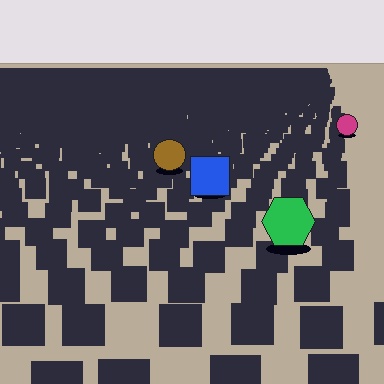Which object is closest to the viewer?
The green hexagon is closest. The texture marks near it are larger and more spread out.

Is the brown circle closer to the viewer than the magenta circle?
Yes. The brown circle is closer — you can tell from the texture gradient: the ground texture is coarser near it.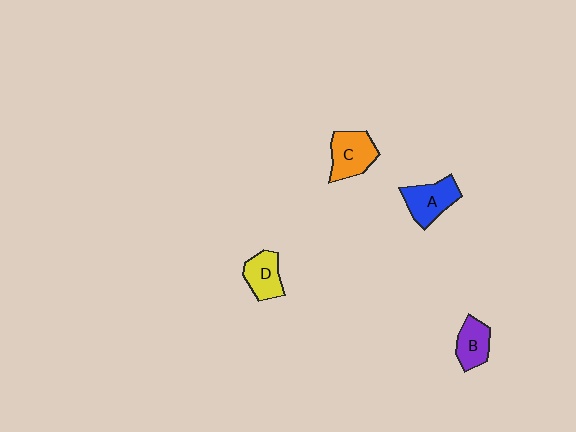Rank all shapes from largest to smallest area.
From largest to smallest: C (orange), A (blue), D (yellow), B (purple).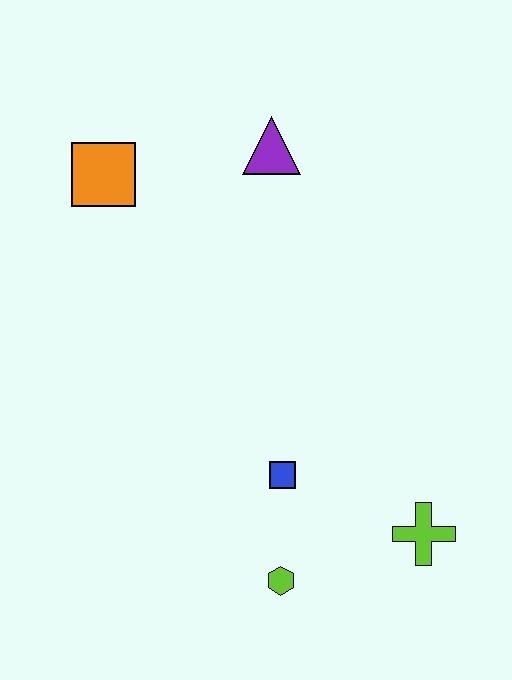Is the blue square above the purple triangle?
No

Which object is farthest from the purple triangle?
The lime hexagon is farthest from the purple triangle.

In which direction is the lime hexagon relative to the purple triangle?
The lime hexagon is below the purple triangle.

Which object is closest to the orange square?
The purple triangle is closest to the orange square.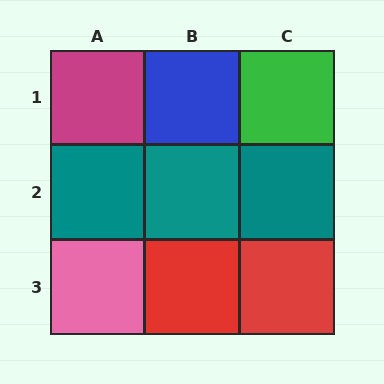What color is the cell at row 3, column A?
Pink.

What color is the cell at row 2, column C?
Teal.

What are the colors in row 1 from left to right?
Magenta, blue, green.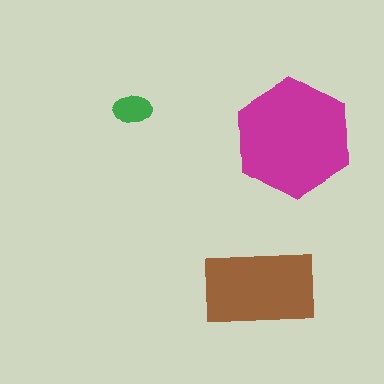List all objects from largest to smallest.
The magenta hexagon, the brown rectangle, the green ellipse.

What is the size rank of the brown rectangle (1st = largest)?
2nd.